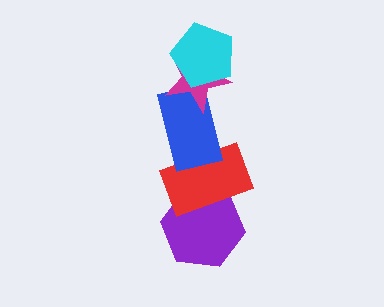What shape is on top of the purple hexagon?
The red rectangle is on top of the purple hexagon.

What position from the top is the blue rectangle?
The blue rectangle is 3rd from the top.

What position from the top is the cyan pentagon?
The cyan pentagon is 1st from the top.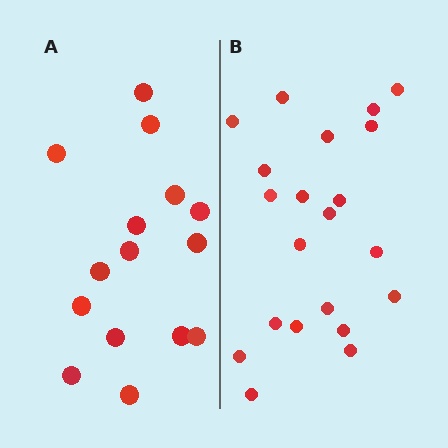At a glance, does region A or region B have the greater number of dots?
Region B (the right region) has more dots.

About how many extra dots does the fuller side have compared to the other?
Region B has about 6 more dots than region A.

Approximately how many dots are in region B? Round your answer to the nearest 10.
About 20 dots. (The exact count is 21, which rounds to 20.)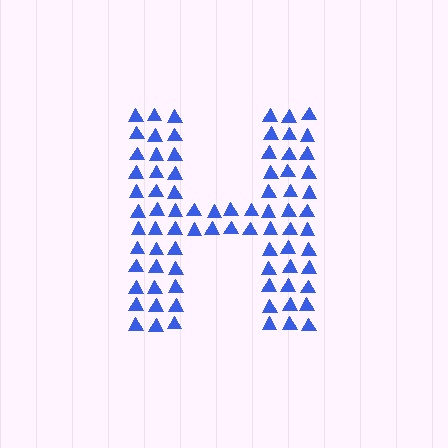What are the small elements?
The small elements are triangles.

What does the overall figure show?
The overall figure shows the letter H.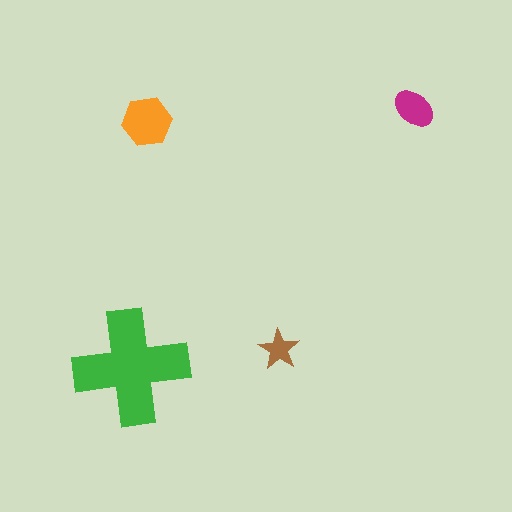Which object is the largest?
The green cross.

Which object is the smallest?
The brown star.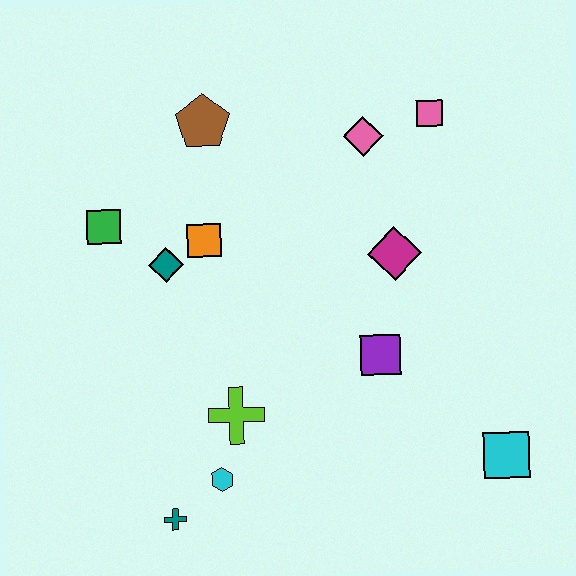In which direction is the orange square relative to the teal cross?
The orange square is above the teal cross.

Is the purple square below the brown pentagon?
Yes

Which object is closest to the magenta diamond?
The purple square is closest to the magenta diamond.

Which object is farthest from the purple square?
The green square is farthest from the purple square.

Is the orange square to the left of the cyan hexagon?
Yes